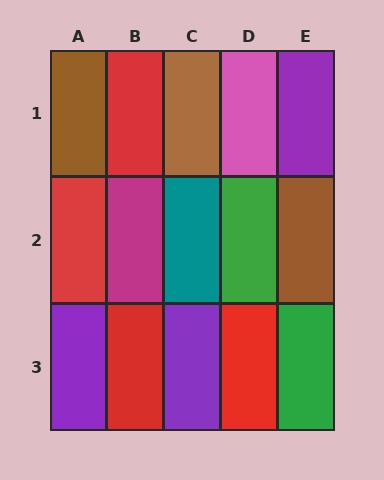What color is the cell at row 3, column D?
Red.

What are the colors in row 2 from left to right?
Red, magenta, teal, green, brown.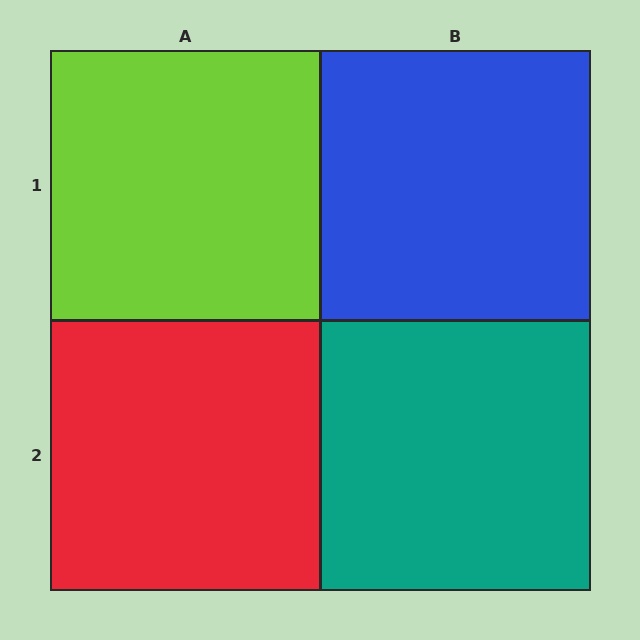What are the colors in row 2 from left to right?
Red, teal.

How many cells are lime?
1 cell is lime.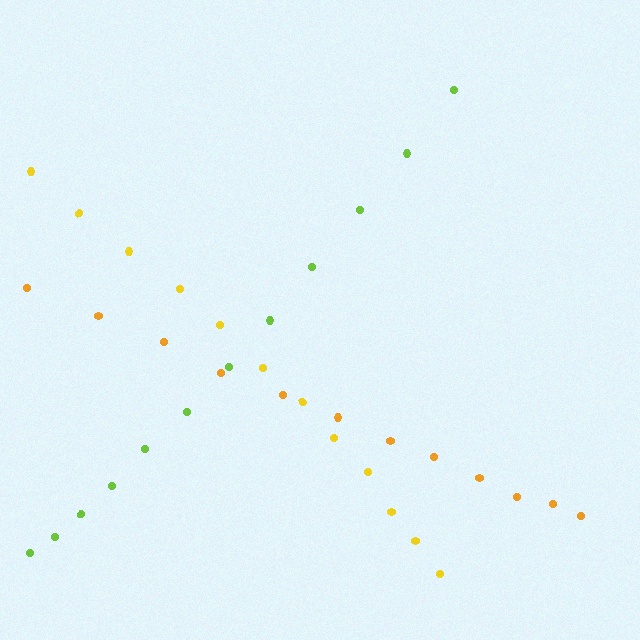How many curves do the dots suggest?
There are 3 distinct paths.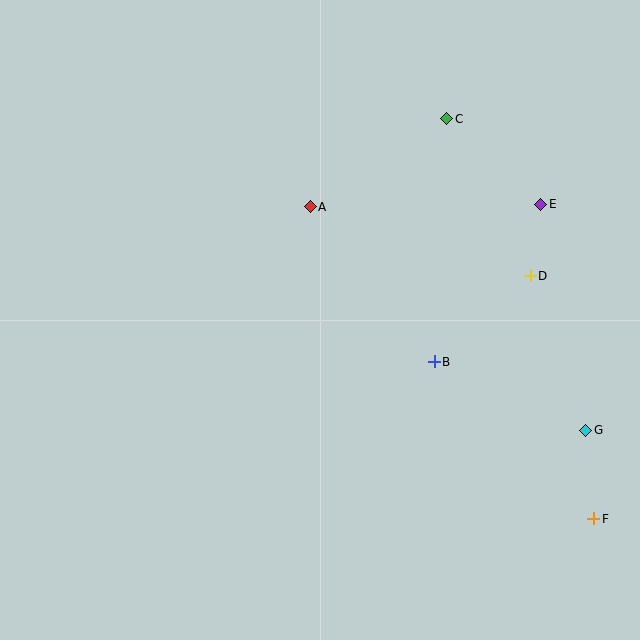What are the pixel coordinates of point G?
Point G is at (586, 430).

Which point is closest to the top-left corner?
Point A is closest to the top-left corner.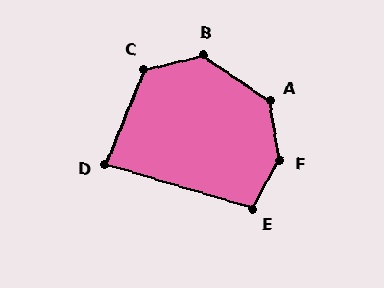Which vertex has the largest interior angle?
F, at approximately 142 degrees.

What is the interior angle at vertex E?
Approximately 102 degrees (obtuse).